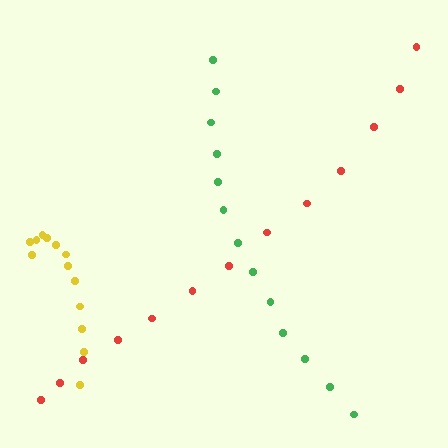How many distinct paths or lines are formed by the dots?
There are 3 distinct paths.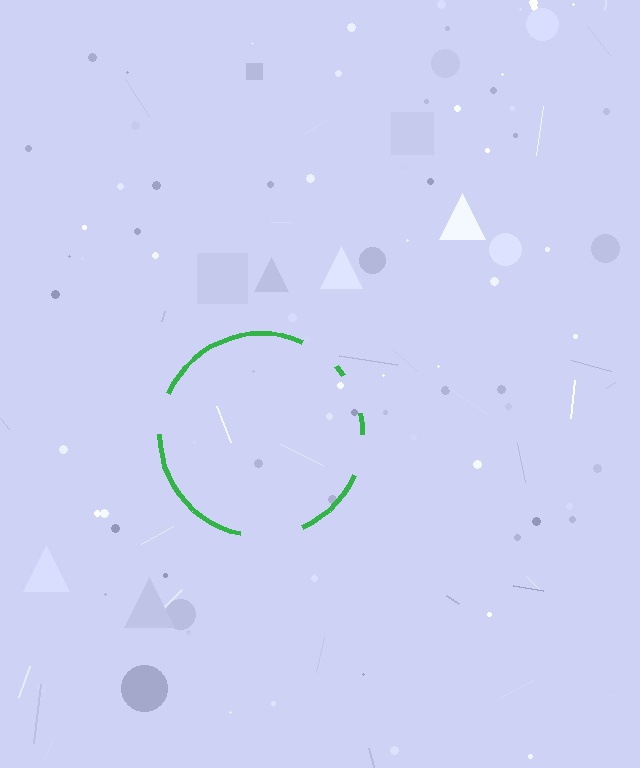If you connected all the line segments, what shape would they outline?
They would outline a circle.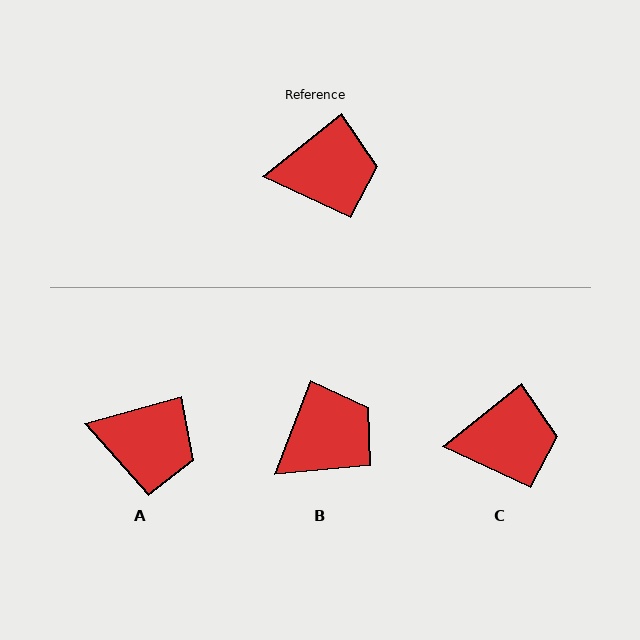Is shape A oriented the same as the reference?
No, it is off by about 24 degrees.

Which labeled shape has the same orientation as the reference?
C.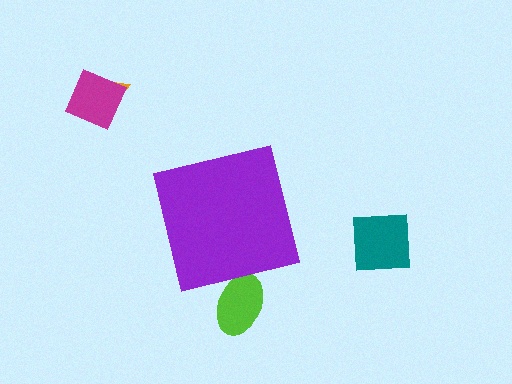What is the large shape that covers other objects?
A purple square.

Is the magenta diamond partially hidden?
No, the magenta diamond is fully visible.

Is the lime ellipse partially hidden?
Yes, the lime ellipse is partially hidden behind the purple square.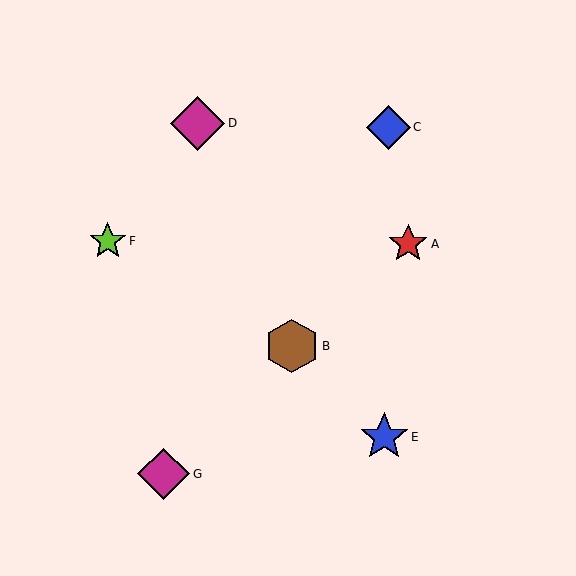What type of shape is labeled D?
Shape D is a magenta diamond.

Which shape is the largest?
The magenta diamond (labeled D) is the largest.